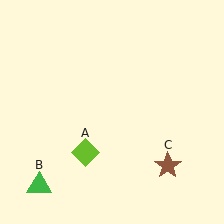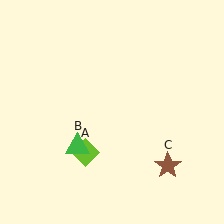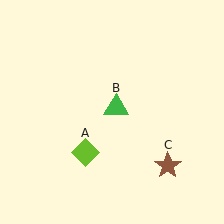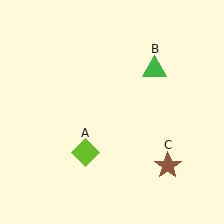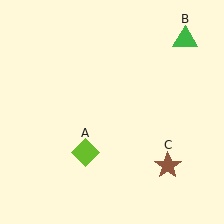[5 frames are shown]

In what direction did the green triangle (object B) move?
The green triangle (object B) moved up and to the right.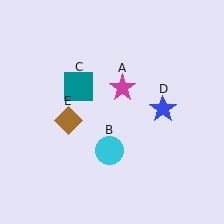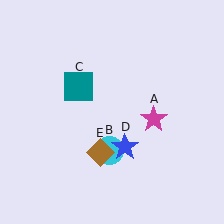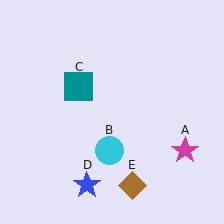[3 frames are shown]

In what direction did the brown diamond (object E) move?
The brown diamond (object E) moved down and to the right.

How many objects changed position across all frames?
3 objects changed position: magenta star (object A), blue star (object D), brown diamond (object E).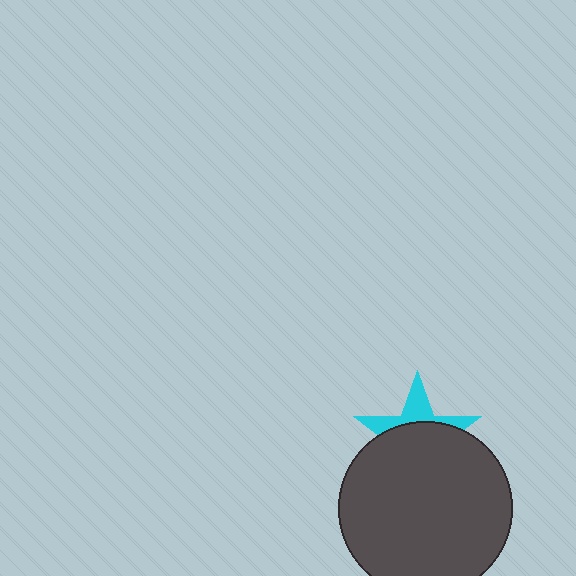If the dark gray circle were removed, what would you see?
You would see the complete cyan star.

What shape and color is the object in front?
The object in front is a dark gray circle.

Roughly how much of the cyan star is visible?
A small part of it is visible (roughly 36%).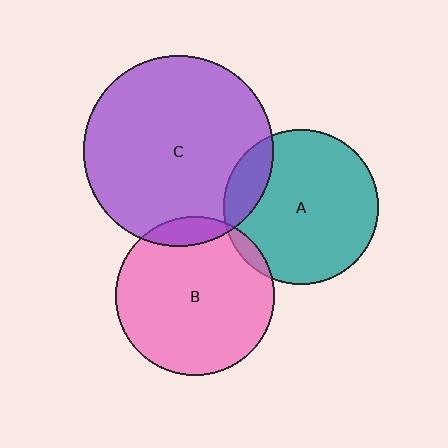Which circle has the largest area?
Circle C (purple).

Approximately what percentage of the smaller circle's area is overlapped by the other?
Approximately 15%.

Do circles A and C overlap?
Yes.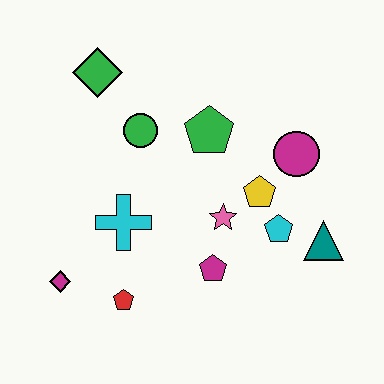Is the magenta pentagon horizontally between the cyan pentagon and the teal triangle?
No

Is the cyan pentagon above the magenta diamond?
Yes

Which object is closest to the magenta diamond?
The red pentagon is closest to the magenta diamond.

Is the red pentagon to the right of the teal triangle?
No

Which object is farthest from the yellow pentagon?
The magenta diamond is farthest from the yellow pentagon.